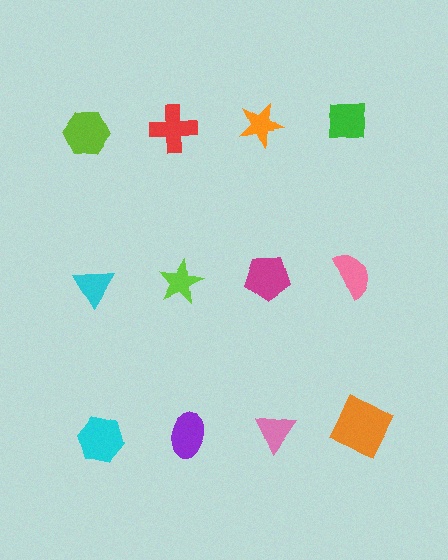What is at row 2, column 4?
A pink semicircle.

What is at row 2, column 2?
A lime star.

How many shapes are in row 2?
4 shapes.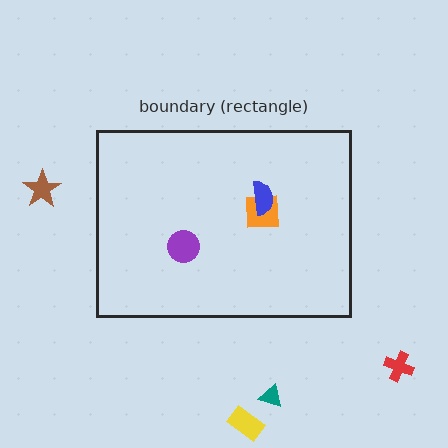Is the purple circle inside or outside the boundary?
Inside.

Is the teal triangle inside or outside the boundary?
Outside.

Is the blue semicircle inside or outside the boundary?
Inside.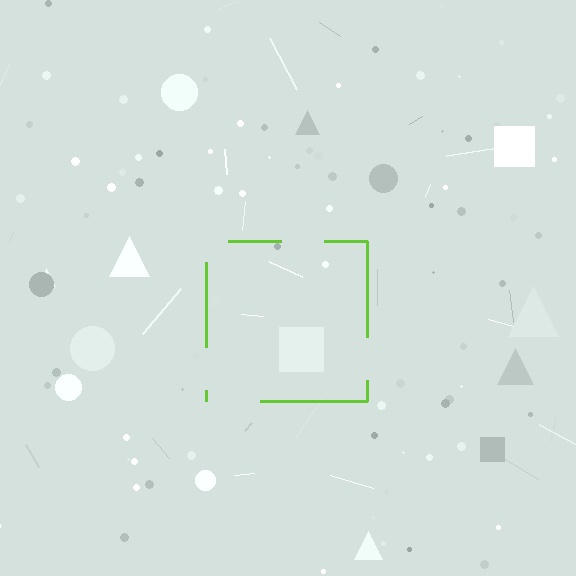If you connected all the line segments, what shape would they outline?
They would outline a square.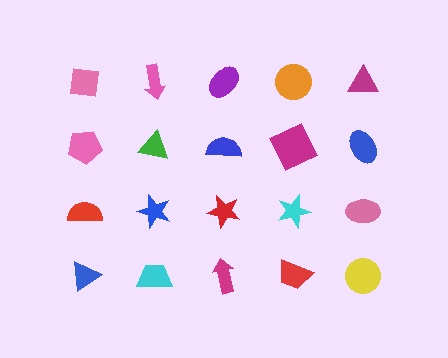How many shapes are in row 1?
5 shapes.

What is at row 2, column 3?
A blue semicircle.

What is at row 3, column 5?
A pink ellipse.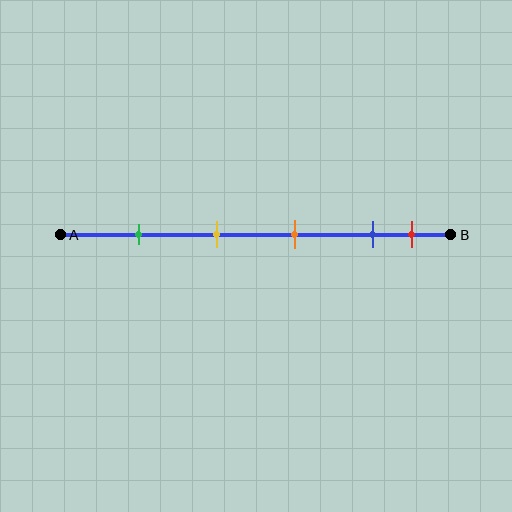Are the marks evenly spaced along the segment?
No, the marks are not evenly spaced.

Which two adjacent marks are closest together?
The blue and red marks are the closest adjacent pair.